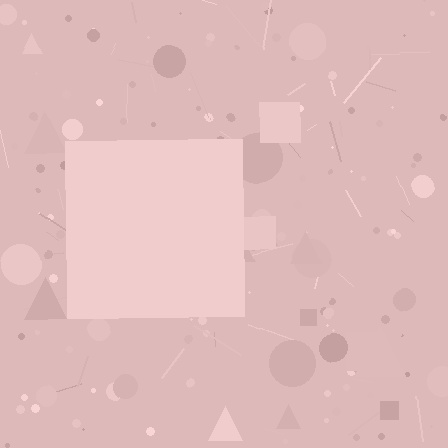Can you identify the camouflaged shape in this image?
The camouflaged shape is a square.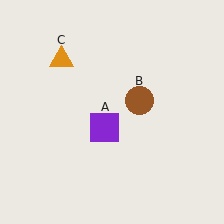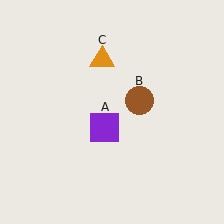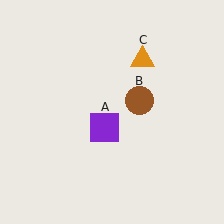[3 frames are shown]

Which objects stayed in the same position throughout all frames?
Purple square (object A) and brown circle (object B) remained stationary.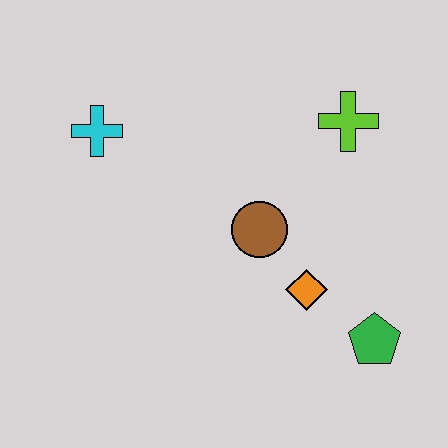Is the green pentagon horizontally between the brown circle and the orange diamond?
No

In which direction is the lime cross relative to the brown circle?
The lime cross is above the brown circle.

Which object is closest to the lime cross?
The brown circle is closest to the lime cross.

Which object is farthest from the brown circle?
The cyan cross is farthest from the brown circle.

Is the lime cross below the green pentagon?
No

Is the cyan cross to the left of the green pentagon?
Yes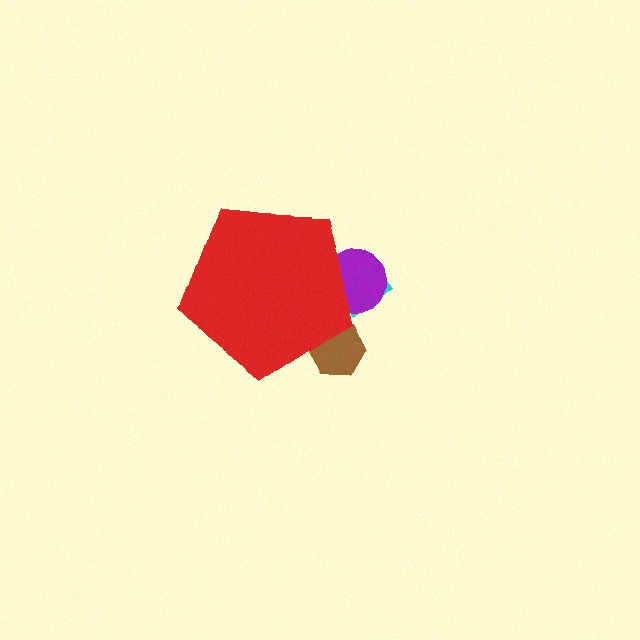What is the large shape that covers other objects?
A red pentagon.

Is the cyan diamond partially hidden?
Yes, the cyan diamond is partially hidden behind the red pentagon.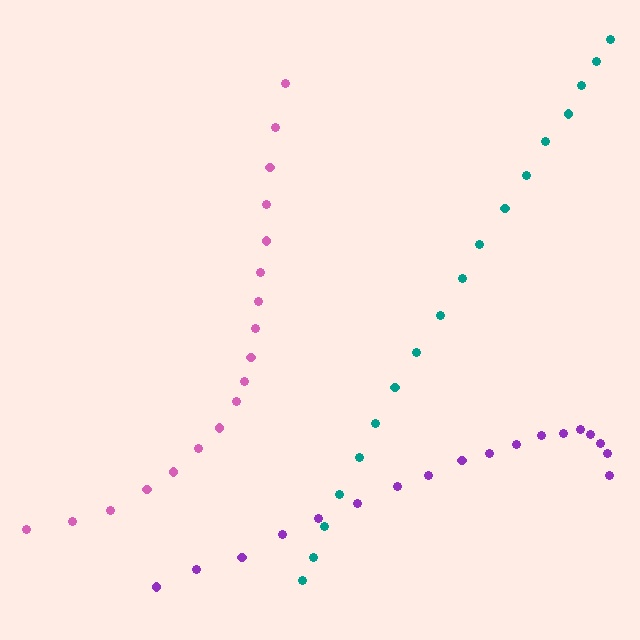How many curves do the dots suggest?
There are 3 distinct paths.